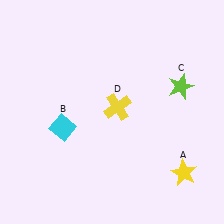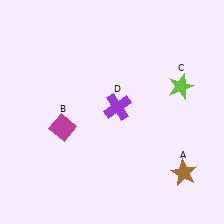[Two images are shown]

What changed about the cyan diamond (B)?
In Image 1, B is cyan. In Image 2, it changed to magenta.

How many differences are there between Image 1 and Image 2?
There are 3 differences between the two images.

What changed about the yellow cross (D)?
In Image 1, D is yellow. In Image 2, it changed to purple.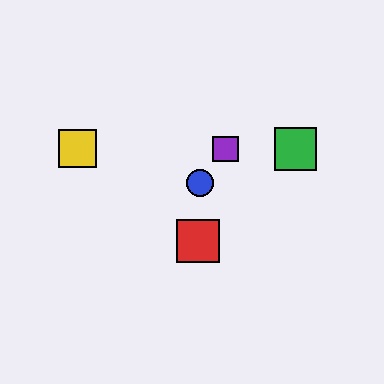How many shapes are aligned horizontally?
3 shapes (the green square, the yellow square, the purple square) are aligned horizontally.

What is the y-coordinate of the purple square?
The purple square is at y≈149.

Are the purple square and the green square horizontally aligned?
Yes, both are at y≈149.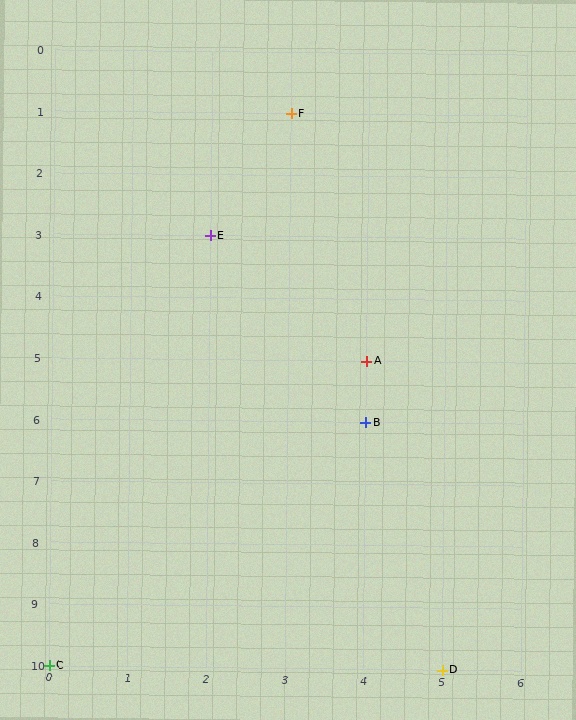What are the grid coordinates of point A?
Point A is at grid coordinates (4, 5).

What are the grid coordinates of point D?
Point D is at grid coordinates (5, 10).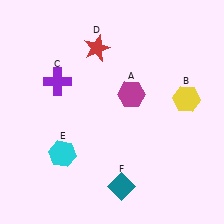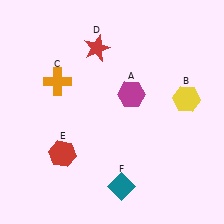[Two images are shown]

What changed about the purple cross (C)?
In Image 1, C is purple. In Image 2, it changed to orange.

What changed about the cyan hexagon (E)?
In Image 1, E is cyan. In Image 2, it changed to red.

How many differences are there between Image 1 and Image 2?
There are 2 differences between the two images.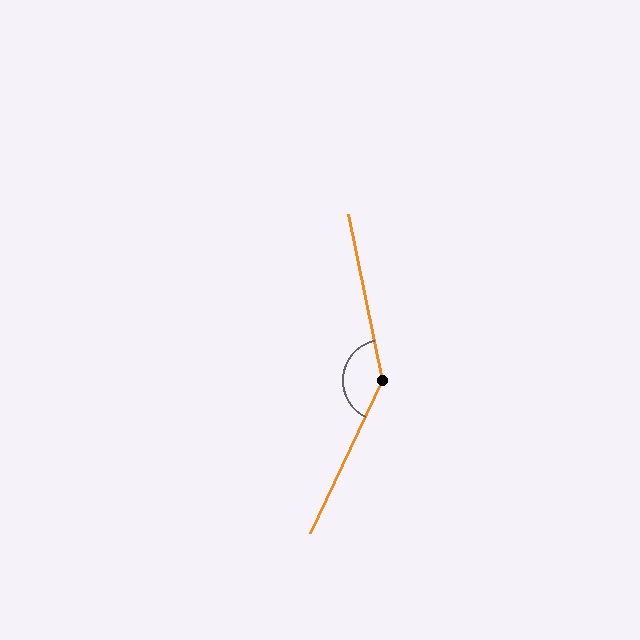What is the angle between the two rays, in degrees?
Approximately 143 degrees.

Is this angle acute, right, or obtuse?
It is obtuse.